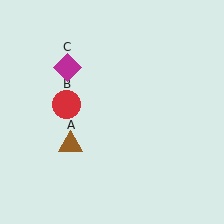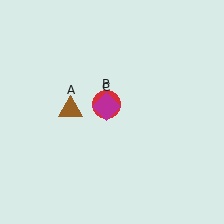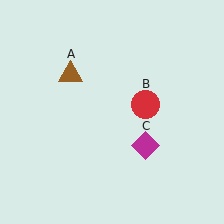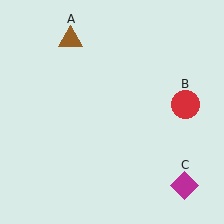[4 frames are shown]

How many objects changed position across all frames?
3 objects changed position: brown triangle (object A), red circle (object B), magenta diamond (object C).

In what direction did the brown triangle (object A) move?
The brown triangle (object A) moved up.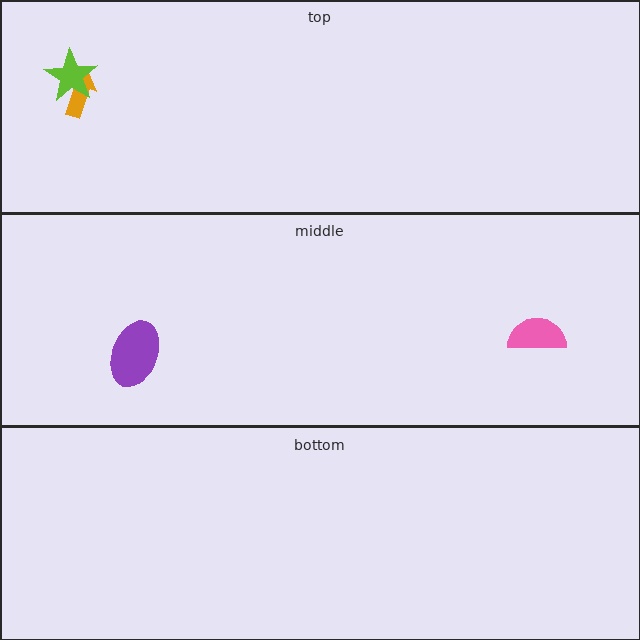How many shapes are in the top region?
2.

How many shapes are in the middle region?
2.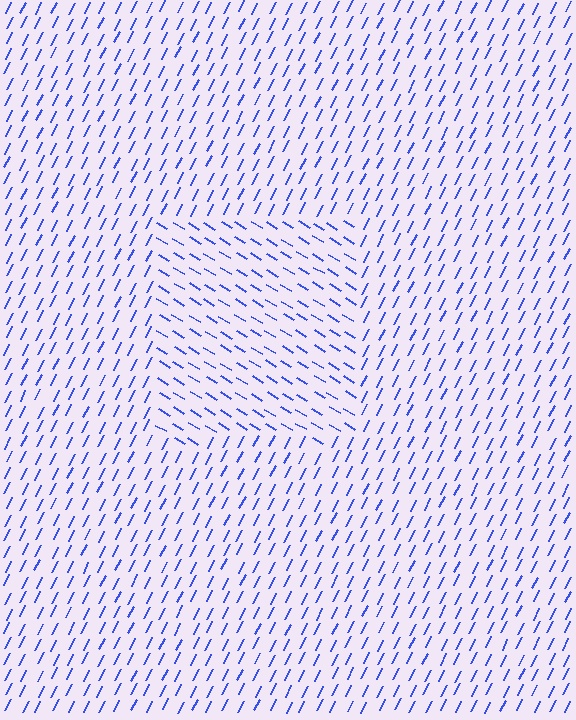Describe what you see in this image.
The image is filled with small blue line segments. A rectangle region in the image has lines oriented differently from the surrounding lines, creating a visible texture boundary.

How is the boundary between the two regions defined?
The boundary is defined purely by a change in line orientation (approximately 86 degrees difference). All lines are the same color and thickness.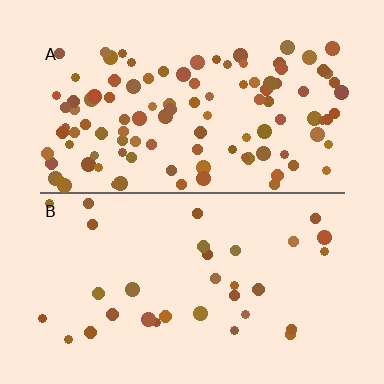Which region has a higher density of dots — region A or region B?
A (the top).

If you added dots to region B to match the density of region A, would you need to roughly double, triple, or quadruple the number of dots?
Approximately triple.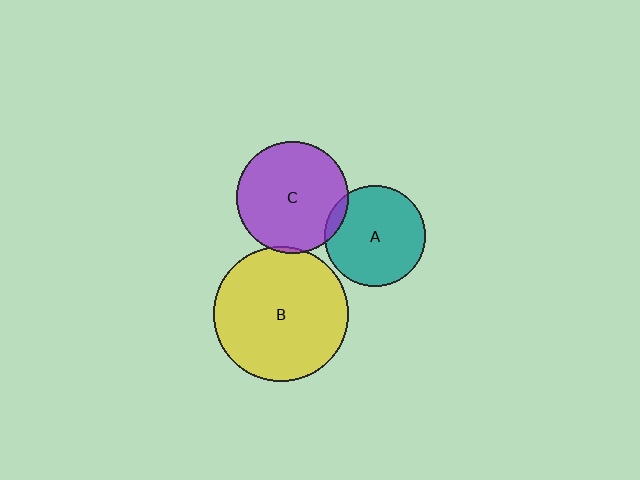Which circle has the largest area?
Circle B (yellow).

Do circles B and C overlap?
Yes.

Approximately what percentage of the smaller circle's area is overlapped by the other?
Approximately 5%.